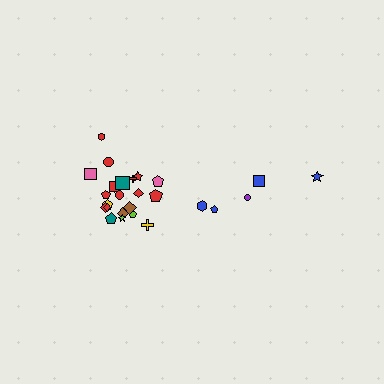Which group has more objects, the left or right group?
The left group.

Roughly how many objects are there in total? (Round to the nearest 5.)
Roughly 25 objects in total.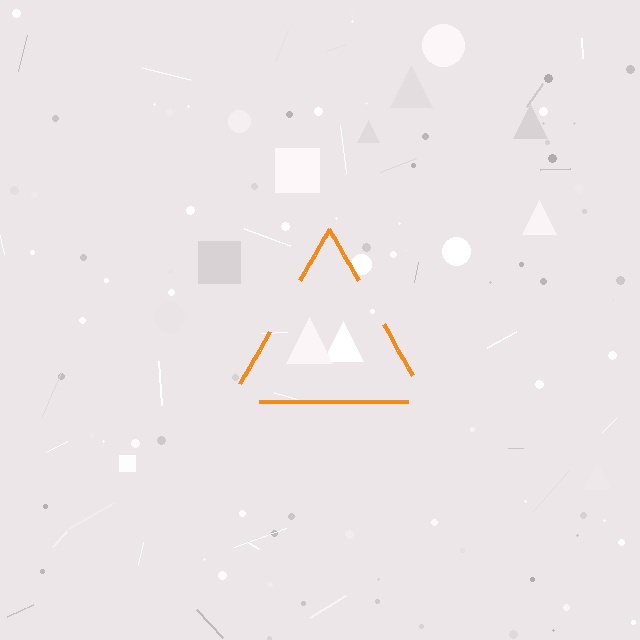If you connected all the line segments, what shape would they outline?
They would outline a triangle.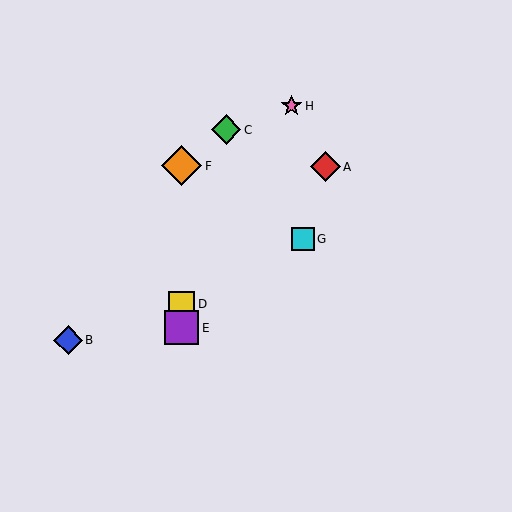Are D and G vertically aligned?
No, D is at x≈182 and G is at x≈303.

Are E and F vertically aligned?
Yes, both are at x≈182.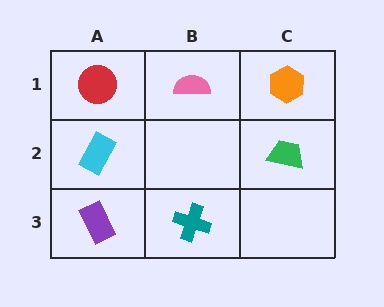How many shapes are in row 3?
2 shapes.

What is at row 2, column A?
A cyan rectangle.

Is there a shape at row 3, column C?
No, that cell is empty.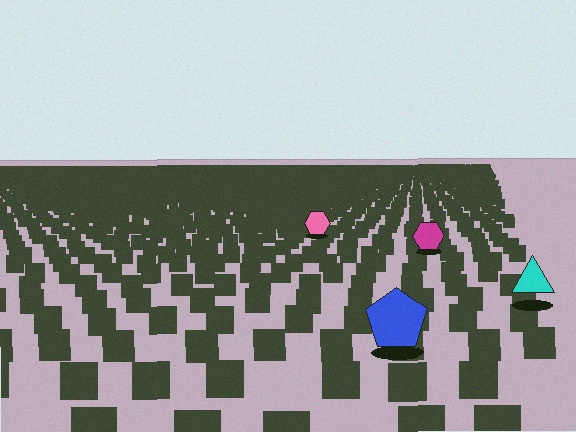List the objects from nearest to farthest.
From nearest to farthest: the blue pentagon, the cyan triangle, the magenta hexagon, the pink hexagon.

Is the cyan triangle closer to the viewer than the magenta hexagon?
Yes. The cyan triangle is closer — you can tell from the texture gradient: the ground texture is coarser near it.